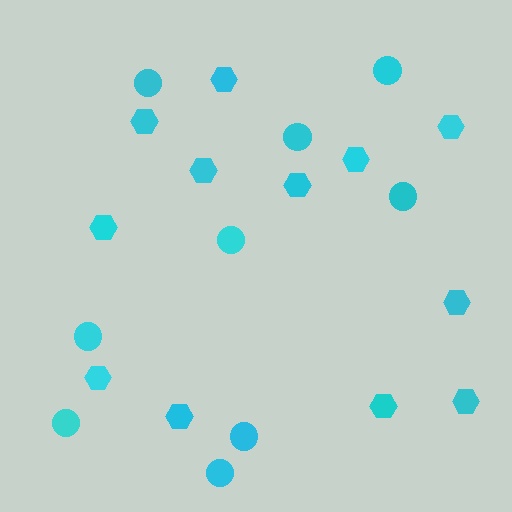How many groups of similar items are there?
There are 2 groups: one group of circles (9) and one group of hexagons (12).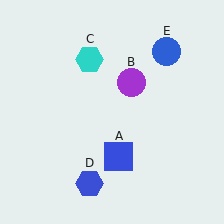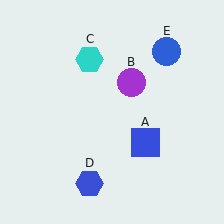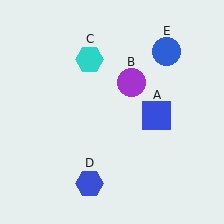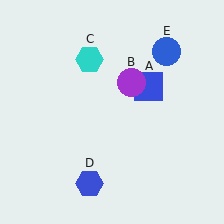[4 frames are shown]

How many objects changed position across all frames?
1 object changed position: blue square (object A).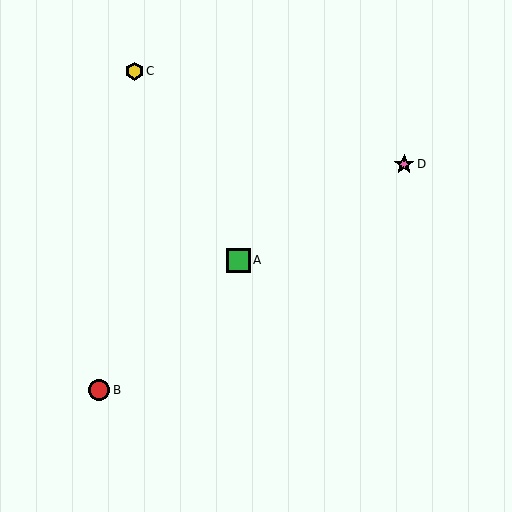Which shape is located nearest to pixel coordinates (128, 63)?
The yellow hexagon (labeled C) at (134, 71) is nearest to that location.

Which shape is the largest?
The green square (labeled A) is the largest.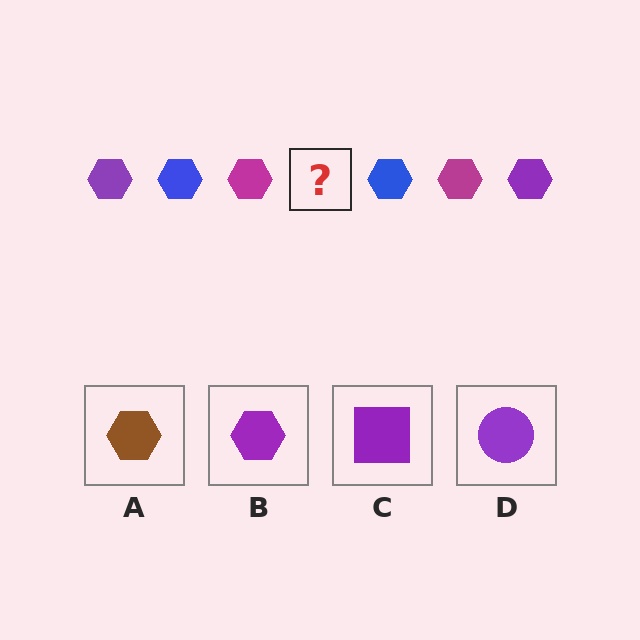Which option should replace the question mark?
Option B.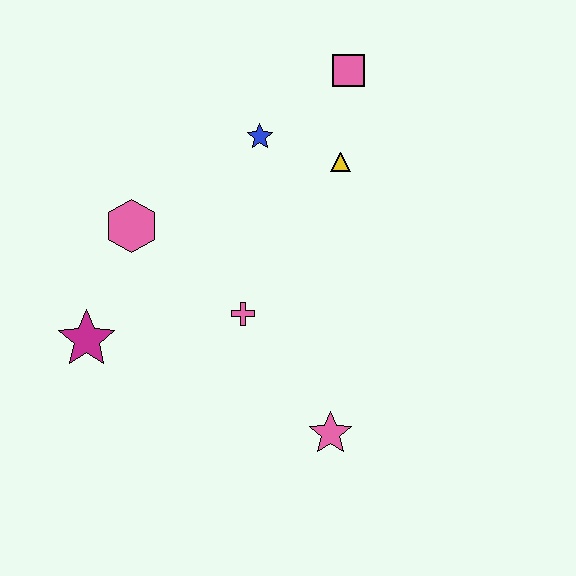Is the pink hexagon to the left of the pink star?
Yes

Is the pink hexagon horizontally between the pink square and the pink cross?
No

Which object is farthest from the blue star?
The pink star is farthest from the blue star.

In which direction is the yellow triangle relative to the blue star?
The yellow triangle is to the right of the blue star.